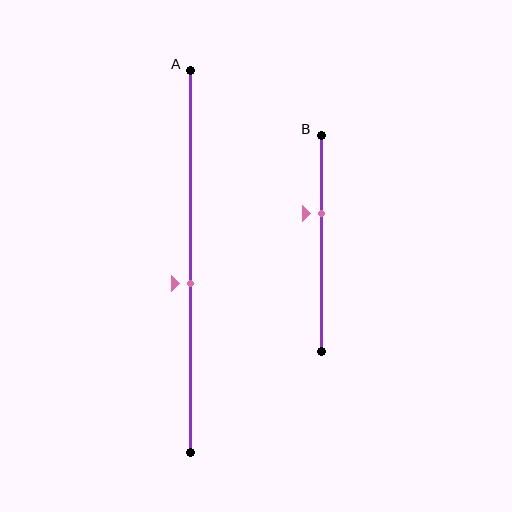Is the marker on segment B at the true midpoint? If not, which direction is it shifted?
No, the marker on segment B is shifted upward by about 14% of the segment length.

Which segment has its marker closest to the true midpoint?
Segment A has its marker closest to the true midpoint.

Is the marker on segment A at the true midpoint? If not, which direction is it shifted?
No, the marker on segment A is shifted downward by about 6% of the segment length.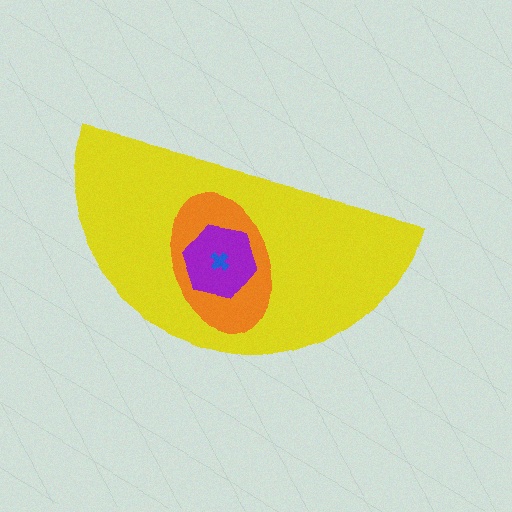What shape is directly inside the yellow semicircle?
The orange ellipse.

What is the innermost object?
The blue cross.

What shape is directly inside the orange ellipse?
The purple hexagon.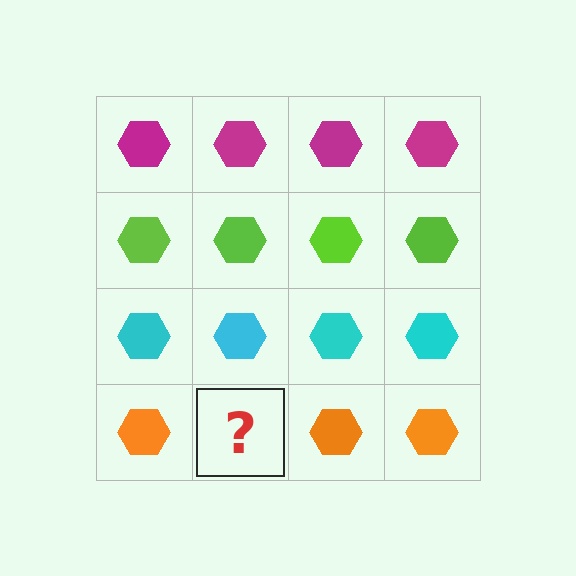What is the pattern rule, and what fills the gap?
The rule is that each row has a consistent color. The gap should be filled with an orange hexagon.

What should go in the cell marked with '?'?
The missing cell should contain an orange hexagon.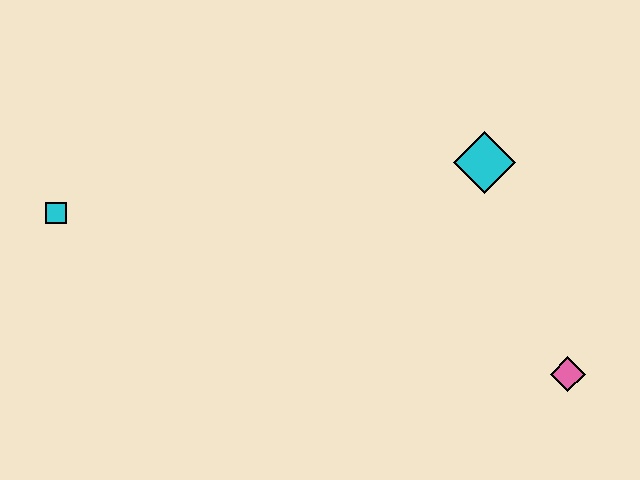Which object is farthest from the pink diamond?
The cyan square is farthest from the pink diamond.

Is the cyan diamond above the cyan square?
Yes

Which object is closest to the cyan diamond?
The pink diamond is closest to the cyan diamond.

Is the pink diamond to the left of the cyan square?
No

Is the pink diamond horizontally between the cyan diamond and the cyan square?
No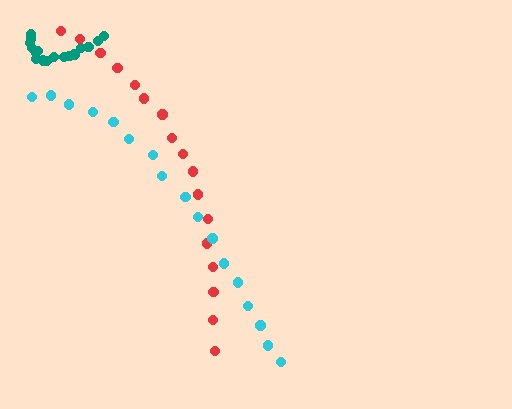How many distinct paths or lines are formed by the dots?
There are 3 distinct paths.